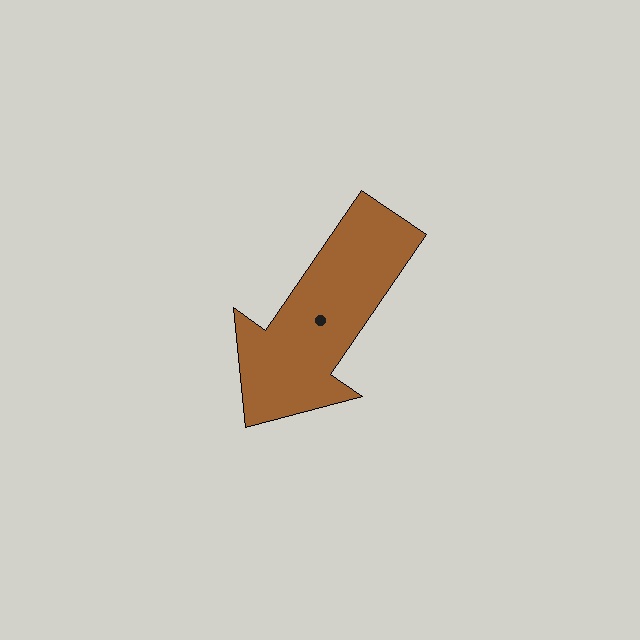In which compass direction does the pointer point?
Southwest.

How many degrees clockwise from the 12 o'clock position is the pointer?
Approximately 215 degrees.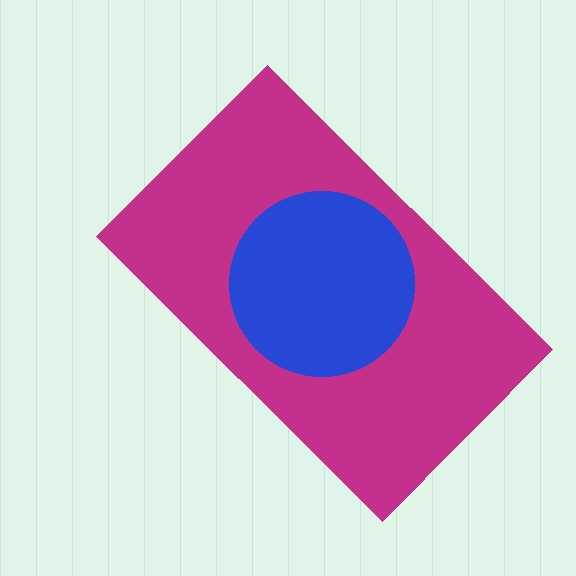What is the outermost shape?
The magenta rectangle.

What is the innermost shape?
The blue circle.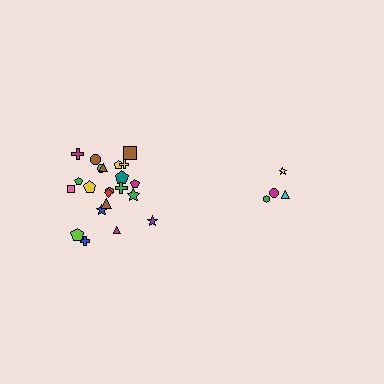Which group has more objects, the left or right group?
The left group.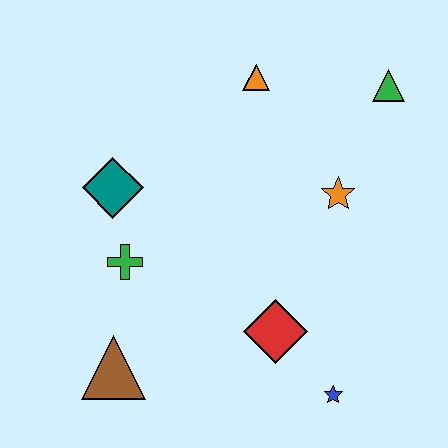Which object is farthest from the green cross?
The green triangle is farthest from the green cross.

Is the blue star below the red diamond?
Yes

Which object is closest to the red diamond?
The blue star is closest to the red diamond.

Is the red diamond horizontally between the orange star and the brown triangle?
Yes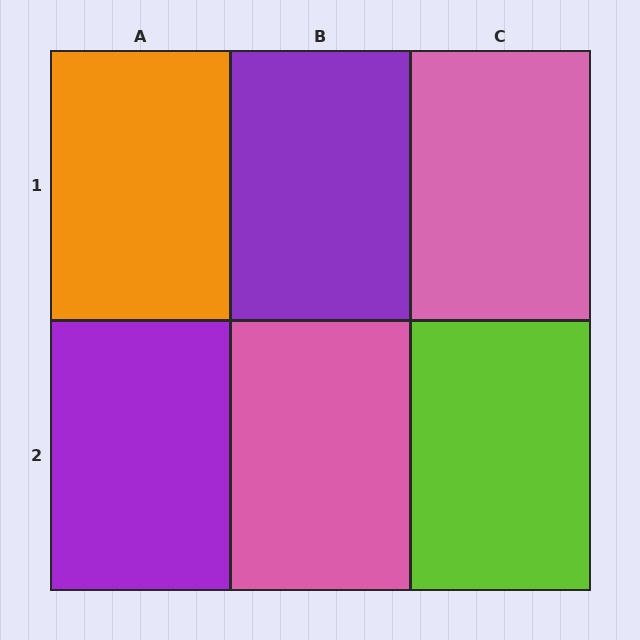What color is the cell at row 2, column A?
Purple.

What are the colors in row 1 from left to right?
Orange, purple, pink.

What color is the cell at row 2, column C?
Lime.